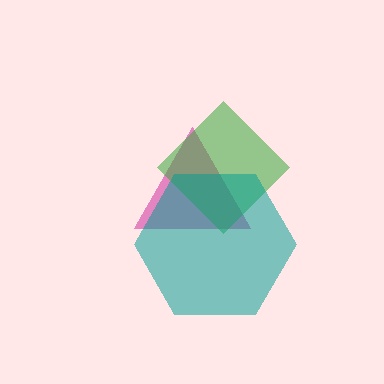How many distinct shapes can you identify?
There are 3 distinct shapes: a magenta triangle, a green diamond, a teal hexagon.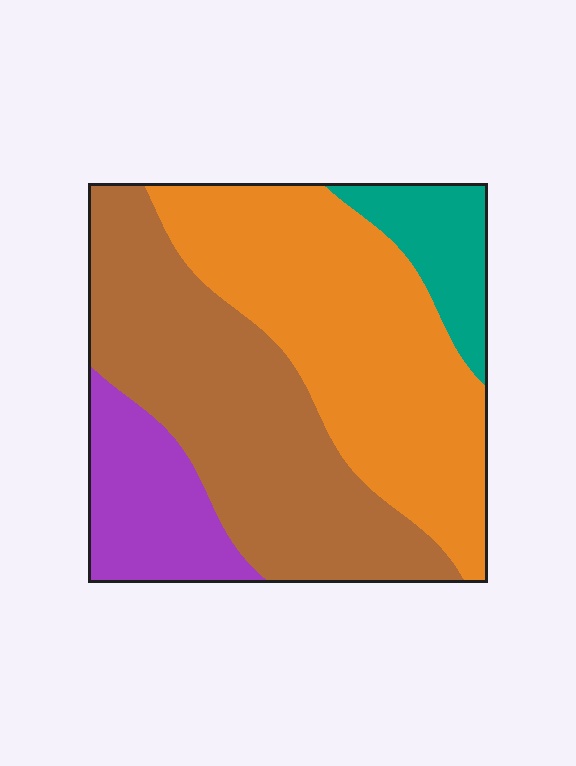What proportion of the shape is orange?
Orange covers 39% of the shape.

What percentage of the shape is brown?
Brown covers roughly 40% of the shape.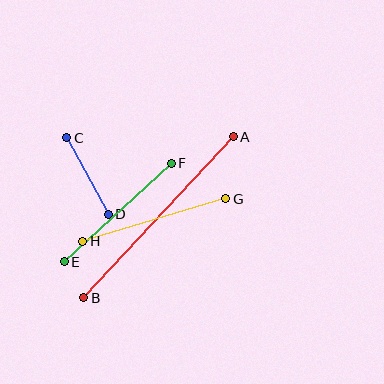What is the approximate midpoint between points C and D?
The midpoint is at approximately (87, 176) pixels.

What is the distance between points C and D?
The distance is approximately 87 pixels.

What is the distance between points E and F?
The distance is approximately 146 pixels.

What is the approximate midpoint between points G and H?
The midpoint is at approximately (154, 220) pixels.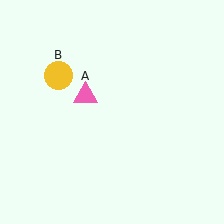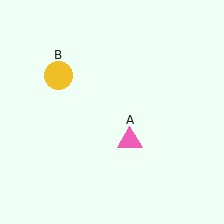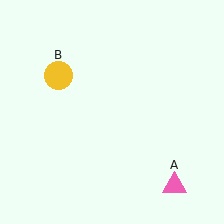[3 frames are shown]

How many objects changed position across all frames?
1 object changed position: pink triangle (object A).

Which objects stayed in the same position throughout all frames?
Yellow circle (object B) remained stationary.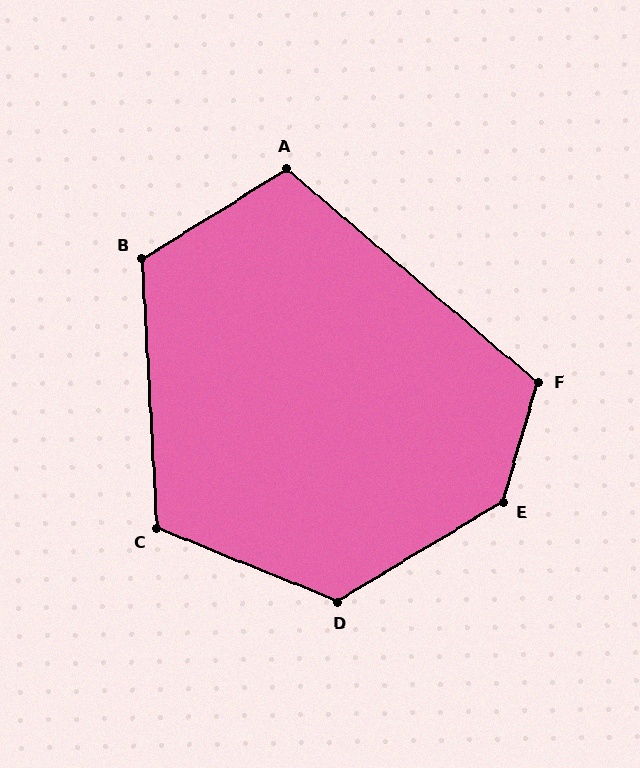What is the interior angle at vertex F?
Approximately 114 degrees (obtuse).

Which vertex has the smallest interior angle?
A, at approximately 108 degrees.